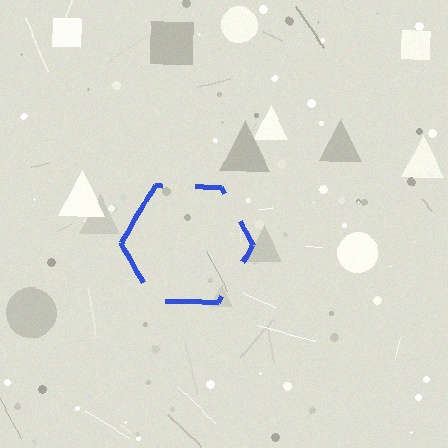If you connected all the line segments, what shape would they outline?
They would outline a hexagon.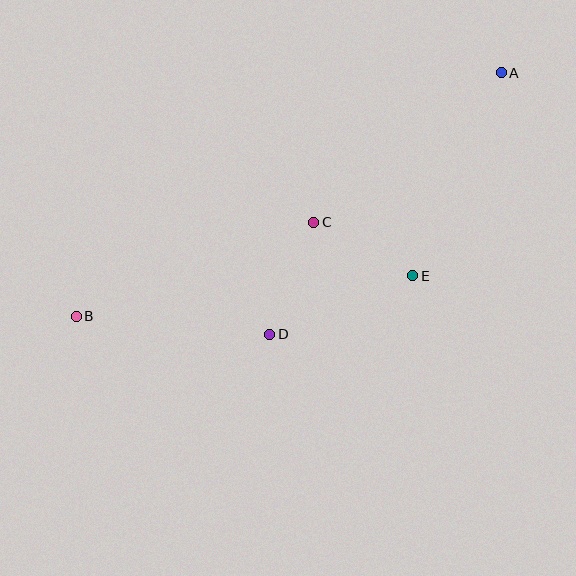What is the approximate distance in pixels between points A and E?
The distance between A and E is approximately 222 pixels.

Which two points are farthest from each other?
Points A and B are farthest from each other.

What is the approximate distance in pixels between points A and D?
The distance between A and D is approximately 350 pixels.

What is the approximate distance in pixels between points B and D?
The distance between B and D is approximately 194 pixels.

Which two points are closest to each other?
Points C and E are closest to each other.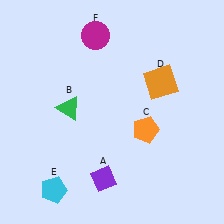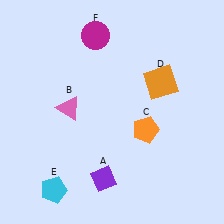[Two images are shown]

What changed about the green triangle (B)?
In Image 1, B is green. In Image 2, it changed to pink.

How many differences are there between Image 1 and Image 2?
There is 1 difference between the two images.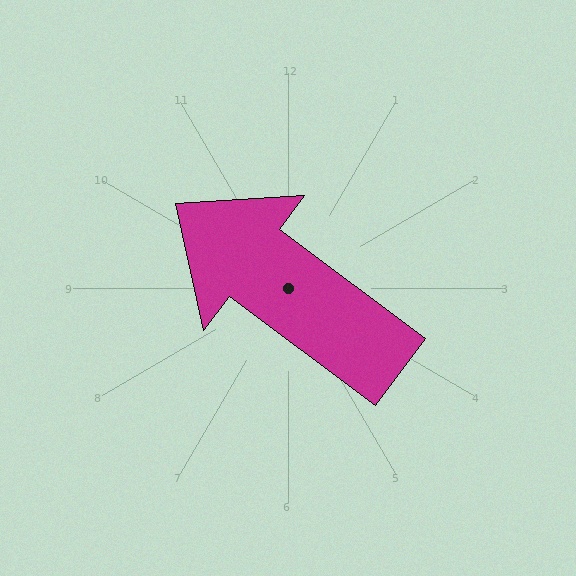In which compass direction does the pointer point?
Northwest.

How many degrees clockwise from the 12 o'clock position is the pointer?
Approximately 307 degrees.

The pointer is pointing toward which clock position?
Roughly 10 o'clock.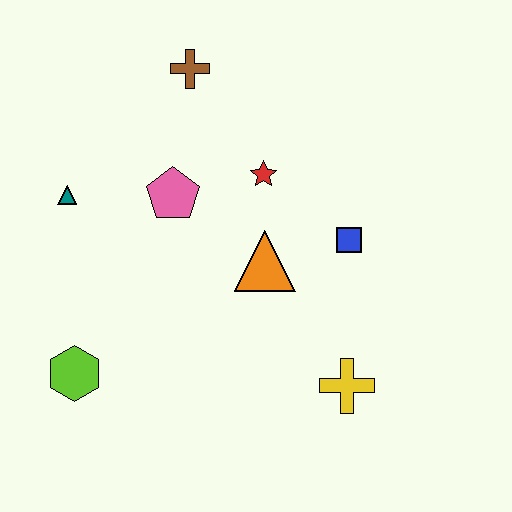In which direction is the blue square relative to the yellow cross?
The blue square is above the yellow cross.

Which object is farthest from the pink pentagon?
The yellow cross is farthest from the pink pentagon.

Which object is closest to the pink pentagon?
The red star is closest to the pink pentagon.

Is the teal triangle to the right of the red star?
No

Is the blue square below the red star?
Yes